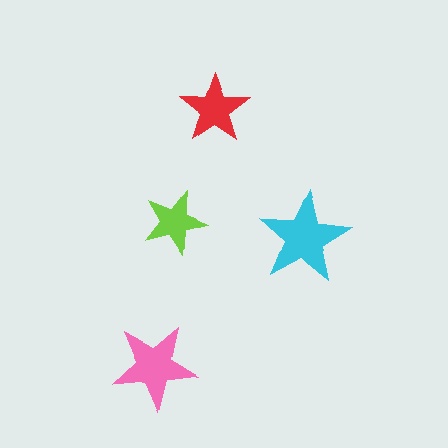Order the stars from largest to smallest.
the cyan one, the pink one, the red one, the lime one.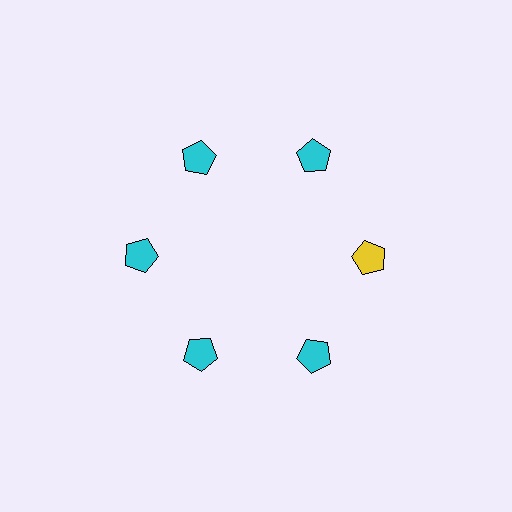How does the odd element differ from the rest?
It has a different color: yellow instead of cyan.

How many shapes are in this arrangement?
There are 6 shapes arranged in a ring pattern.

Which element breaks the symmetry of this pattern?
The yellow pentagon at roughly the 3 o'clock position breaks the symmetry. All other shapes are cyan pentagons.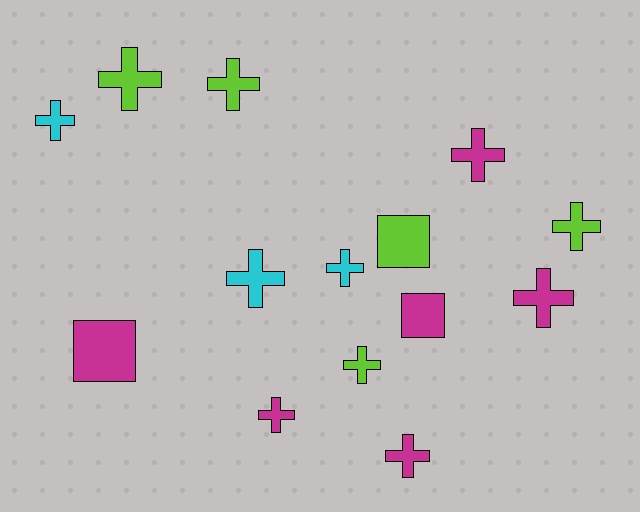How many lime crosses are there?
There are 4 lime crosses.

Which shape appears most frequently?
Cross, with 11 objects.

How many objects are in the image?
There are 14 objects.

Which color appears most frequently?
Magenta, with 6 objects.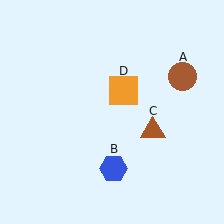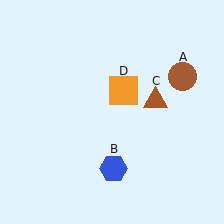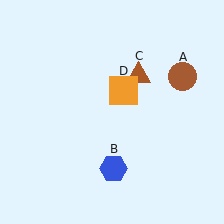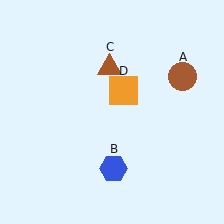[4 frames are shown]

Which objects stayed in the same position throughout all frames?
Brown circle (object A) and blue hexagon (object B) and orange square (object D) remained stationary.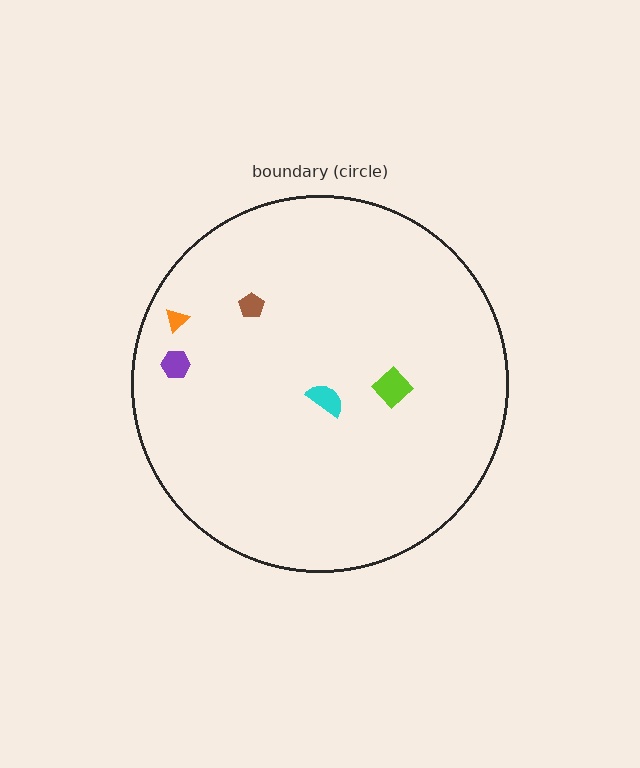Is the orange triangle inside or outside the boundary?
Inside.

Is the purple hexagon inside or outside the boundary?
Inside.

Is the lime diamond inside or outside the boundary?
Inside.